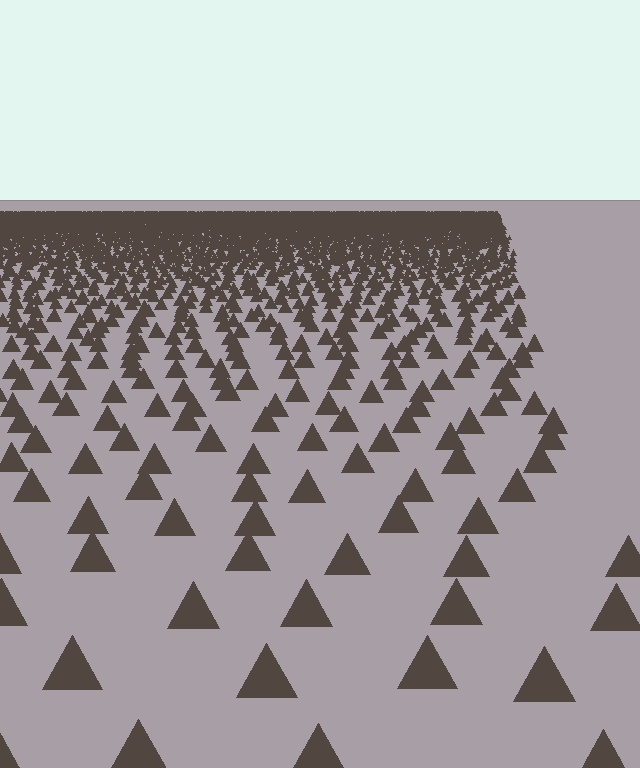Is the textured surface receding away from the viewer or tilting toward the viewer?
The surface is receding away from the viewer. Texture elements get smaller and denser toward the top.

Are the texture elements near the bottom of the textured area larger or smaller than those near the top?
Larger. Near the bottom, elements are closer to the viewer and appear at a bigger on-screen size.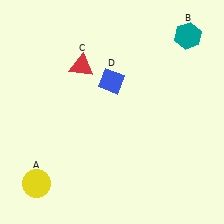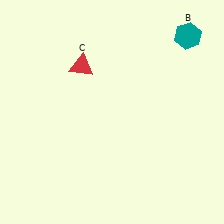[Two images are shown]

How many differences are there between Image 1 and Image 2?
There are 2 differences between the two images.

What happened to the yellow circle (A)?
The yellow circle (A) was removed in Image 2. It was in the bottom-left area of Image 1.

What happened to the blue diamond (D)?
The blue diamond (D) was removed in Image 2. It was in the top-left area of Image 1.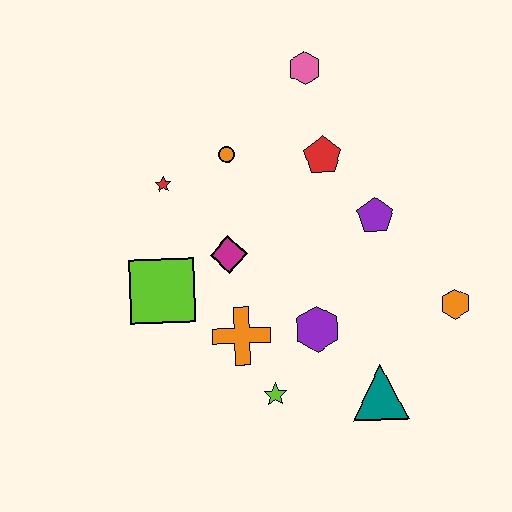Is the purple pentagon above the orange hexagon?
Yes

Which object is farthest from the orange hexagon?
The red star is farthest from the orange hexagon.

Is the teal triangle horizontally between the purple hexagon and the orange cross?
No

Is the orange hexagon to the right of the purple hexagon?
Yes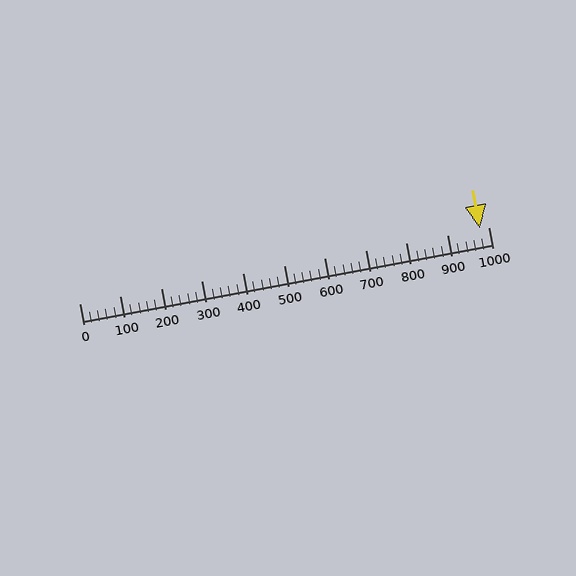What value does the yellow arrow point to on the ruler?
The yellow arrow points to approximately 980.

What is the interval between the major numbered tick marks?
The major tick marks are spaced 100 units apart.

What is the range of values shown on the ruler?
The ruler shows values from 0 to 1000.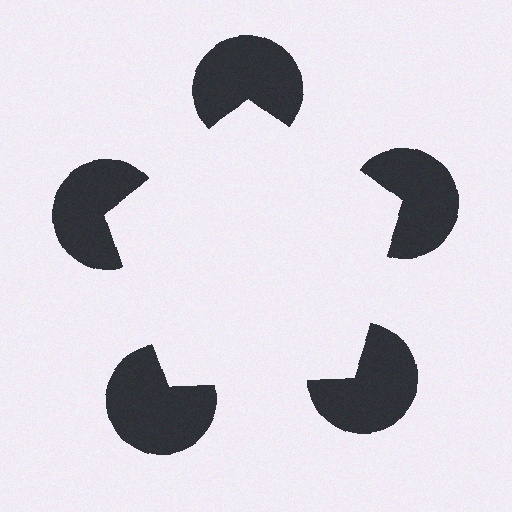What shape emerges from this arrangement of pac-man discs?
An illusory pentagon — its edges are inferred from the aligned wedge cuts in the pac-man discs, not physically drawn.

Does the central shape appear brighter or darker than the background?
It typically appears slightly brighter than the background, even though no actual brightness change is drawn.